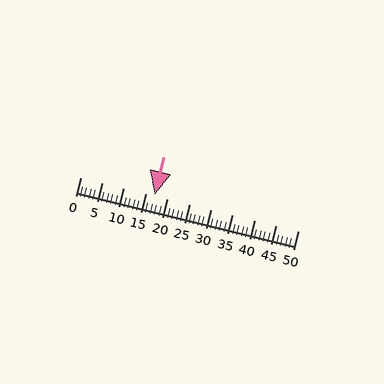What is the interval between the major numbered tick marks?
The major tick marks are spaced 5 units apart.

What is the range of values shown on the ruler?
The ruler shows values from 0 to 50.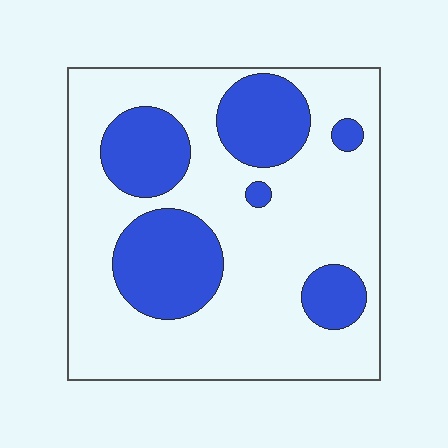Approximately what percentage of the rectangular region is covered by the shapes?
Approximately 30%.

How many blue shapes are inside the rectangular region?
6.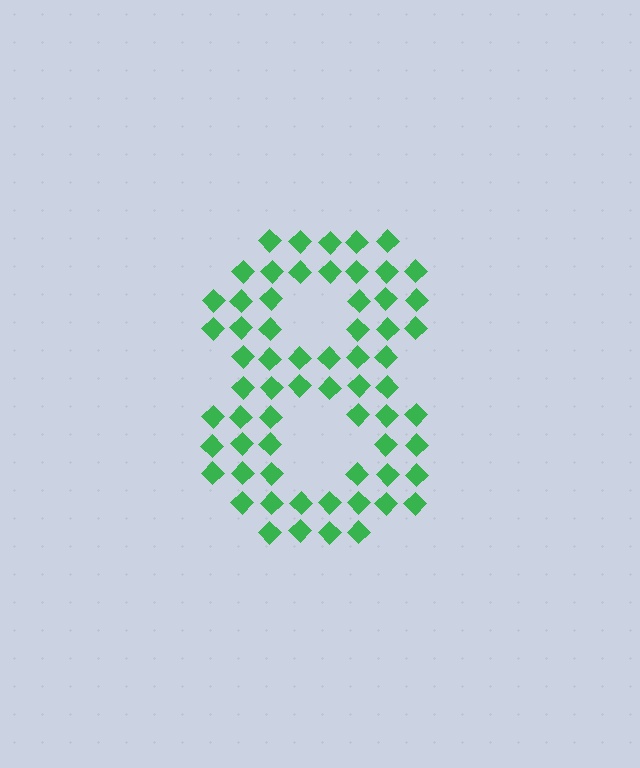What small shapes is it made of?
It is made of small diamonds.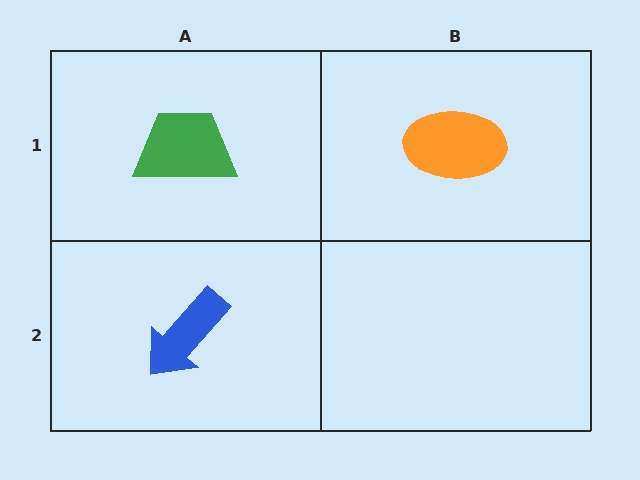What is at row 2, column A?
A blue arrow.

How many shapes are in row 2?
1 shape.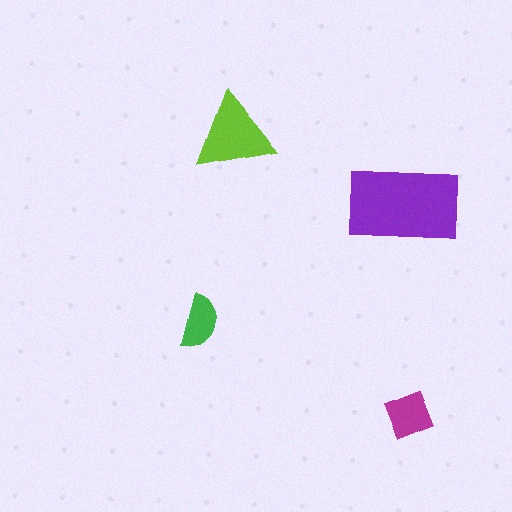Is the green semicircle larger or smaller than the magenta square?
Smaller.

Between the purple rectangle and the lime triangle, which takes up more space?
The purple rectangle.